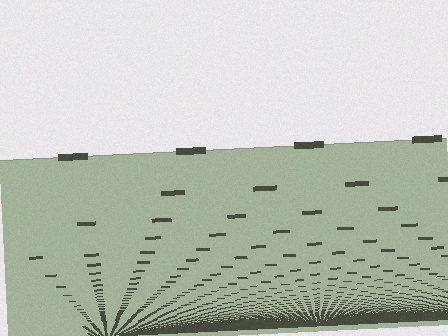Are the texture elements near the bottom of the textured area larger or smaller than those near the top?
Smaller. The gradient is inverted — elements near the bottom are smaller and denser.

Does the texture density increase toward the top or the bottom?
Density increases toward the bottom.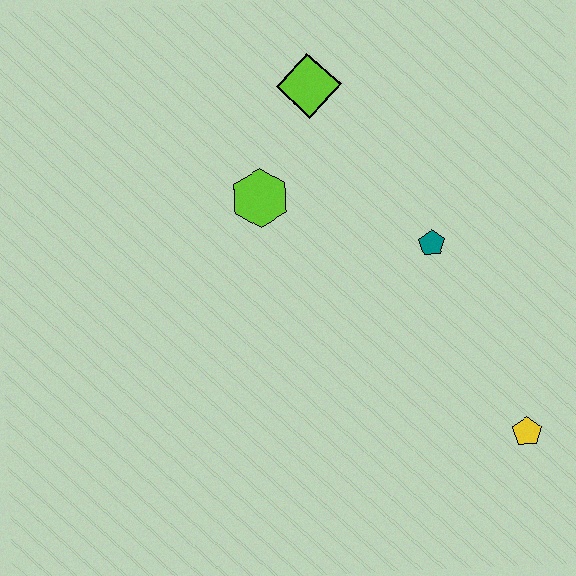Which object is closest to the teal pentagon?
The lime hexagon is closest to the teal pentagon.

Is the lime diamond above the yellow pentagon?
Yes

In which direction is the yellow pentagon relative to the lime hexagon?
The yellow pentagon is to the right of the lime hexagon.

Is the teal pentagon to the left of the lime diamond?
No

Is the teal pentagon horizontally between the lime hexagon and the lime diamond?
No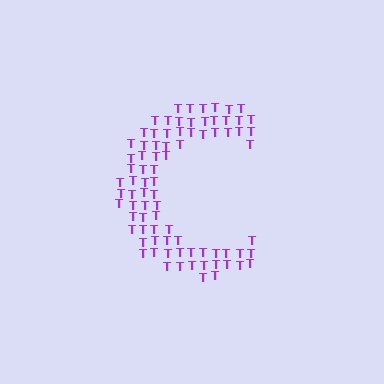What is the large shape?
The large shape is the letter C.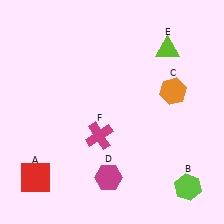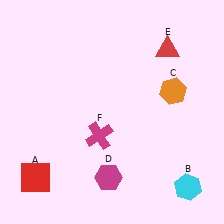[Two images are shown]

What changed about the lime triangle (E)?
In Image 1, E is lime. In Image 2, it changed to red.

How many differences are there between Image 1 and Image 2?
There are 2 differences between the two images.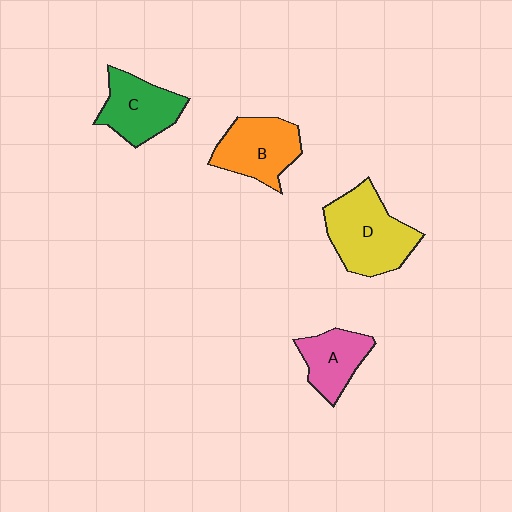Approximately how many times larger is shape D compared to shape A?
Approximately 1.6 times.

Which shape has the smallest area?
Shape A (pink).